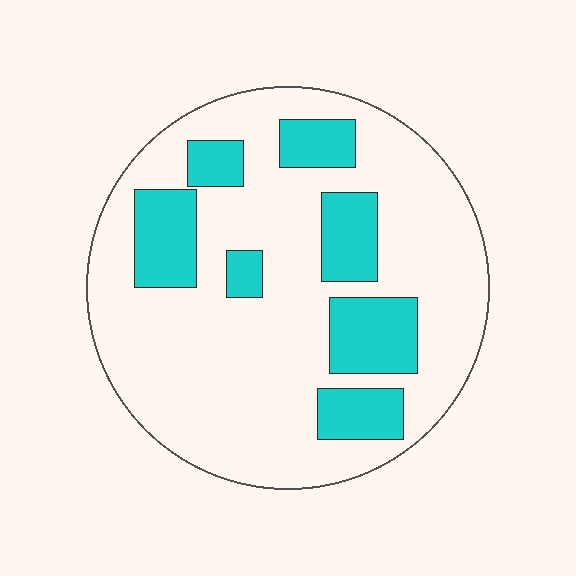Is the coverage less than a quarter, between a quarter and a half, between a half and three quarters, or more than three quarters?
Less than a quarter.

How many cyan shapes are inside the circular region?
7.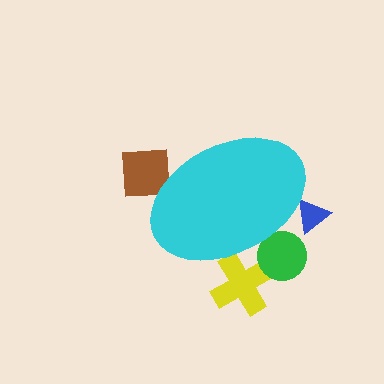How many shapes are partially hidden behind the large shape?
4 shapes are partially hidden.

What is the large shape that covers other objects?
A cyan ellipse.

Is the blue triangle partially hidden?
Yes, the blue triangle is partially hidden behind the cyan ellipse.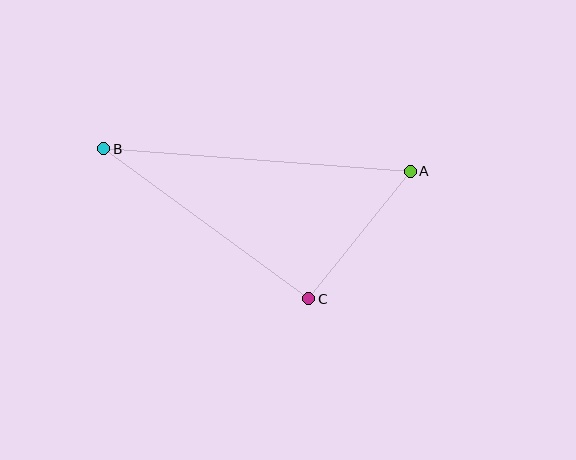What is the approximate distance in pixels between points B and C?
The distance between B and C is approximately 253 pixels.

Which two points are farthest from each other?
Points A and B are farthest from each other.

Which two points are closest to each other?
Points A and C are closest to each other.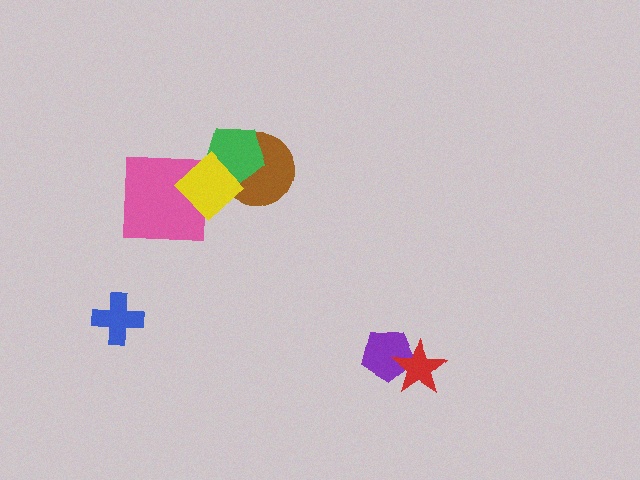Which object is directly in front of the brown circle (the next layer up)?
The green pentagon is directly in front of the brown circle.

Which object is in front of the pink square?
The yellow diamond is in front of the pink square.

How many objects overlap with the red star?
1 object overlaps with the red star.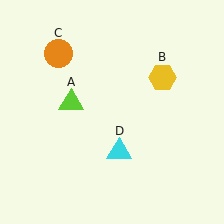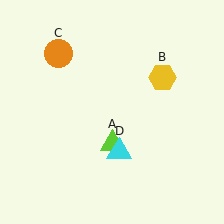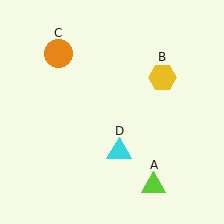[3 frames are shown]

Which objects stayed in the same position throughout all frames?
Yellow hexagon (object B) and orange circle (object C) and cyan triangle (object D) remained stationary.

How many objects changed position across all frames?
1 object changed position: lime triangle (object A).